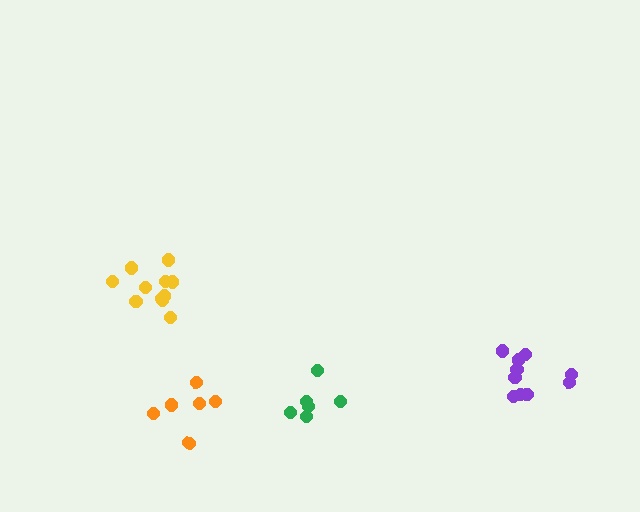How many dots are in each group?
Group 1: 11 dots, Group 2: 10 dots, Group 3: 6 dots, Group 4: 6 dots (33 total).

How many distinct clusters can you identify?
There are 4 distinct clusters.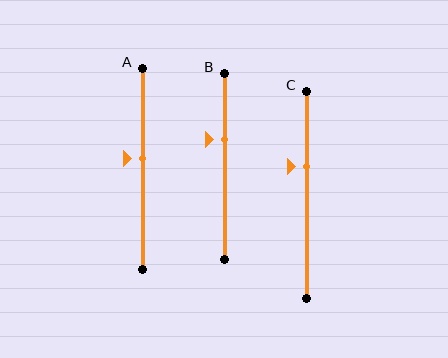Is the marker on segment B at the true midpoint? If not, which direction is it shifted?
No, the marker on segment B is shifted upward by about 15% of the segment length.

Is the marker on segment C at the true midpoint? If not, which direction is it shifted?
No, the marker on segment C is shifted upward by about 14% of the segment length.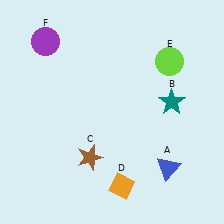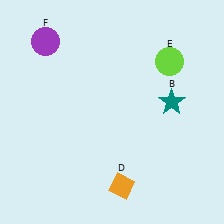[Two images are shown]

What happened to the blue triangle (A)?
The blue triangle (A) was removed in Image 2. It was in the bottom-right area of Image 1.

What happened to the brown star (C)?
The brown star (C) was removed in Image 2. It was in the bottom-left area of Image 1.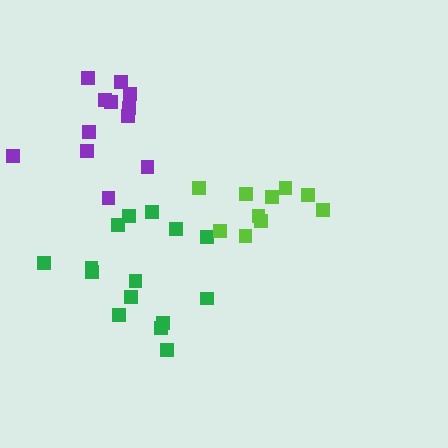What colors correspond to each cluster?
The clusters are colored: green, lime, purple.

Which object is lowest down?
The green cluster is bottommost.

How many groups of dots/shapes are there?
There are 3 groups.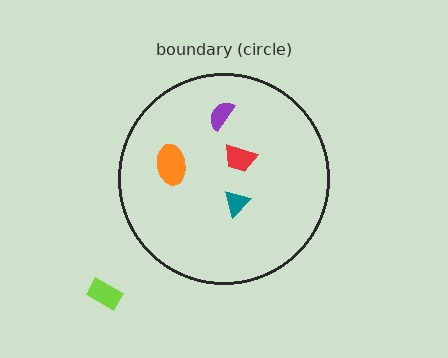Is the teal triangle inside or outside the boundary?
Inside.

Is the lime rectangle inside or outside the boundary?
Outside.